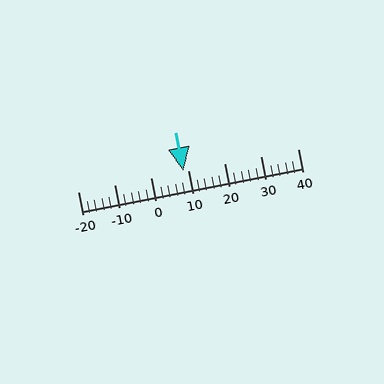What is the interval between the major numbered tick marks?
The major tick marks are spaced 10 units apart.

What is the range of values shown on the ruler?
The ruler shows values from -20 to 40.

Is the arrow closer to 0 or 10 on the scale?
The arrow is closer to 10.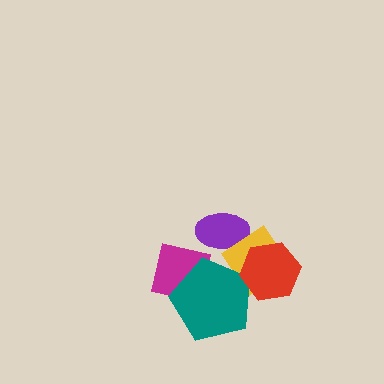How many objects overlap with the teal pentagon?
3 objects overlap with the teal pentagon.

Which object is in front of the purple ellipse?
The yellow diamond is in front of the purple ellipse.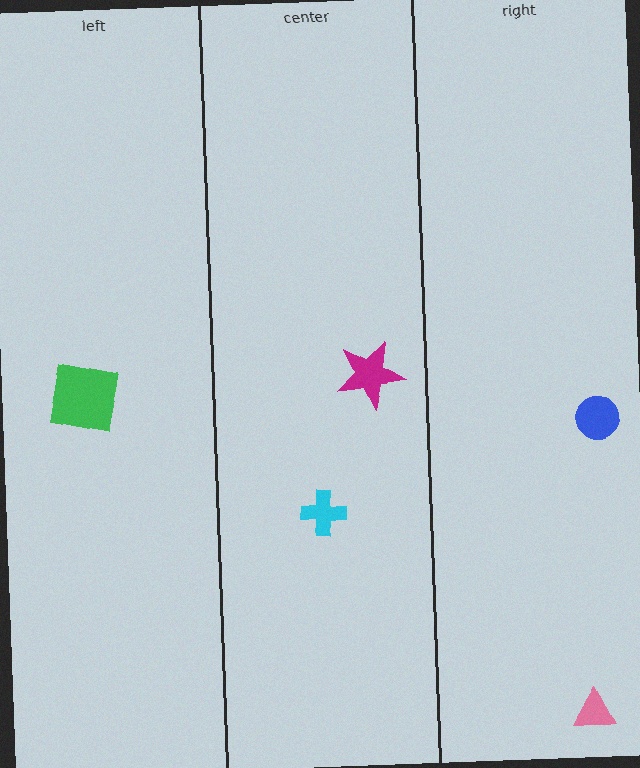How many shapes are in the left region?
1.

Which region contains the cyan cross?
The center region.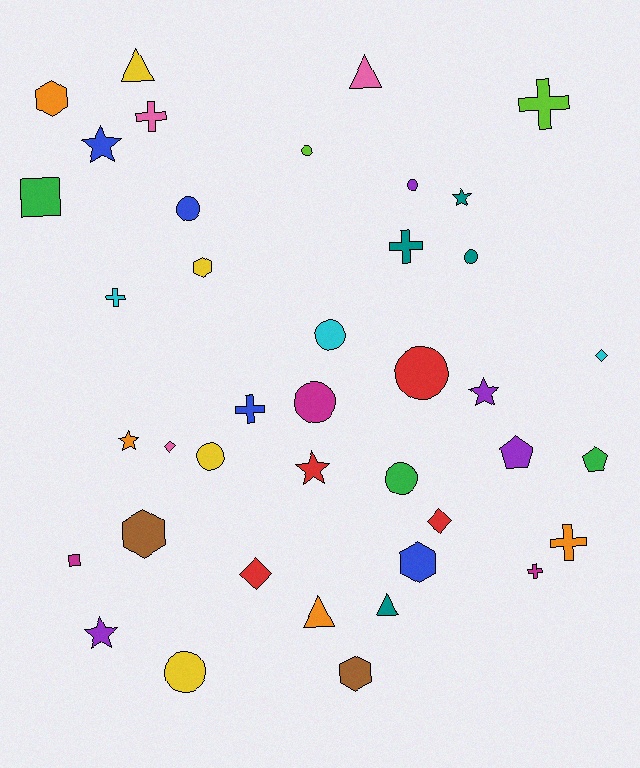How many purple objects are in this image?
There are 4 purple objects.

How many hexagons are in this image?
There are 5 hexagons.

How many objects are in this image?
There are 40 objects.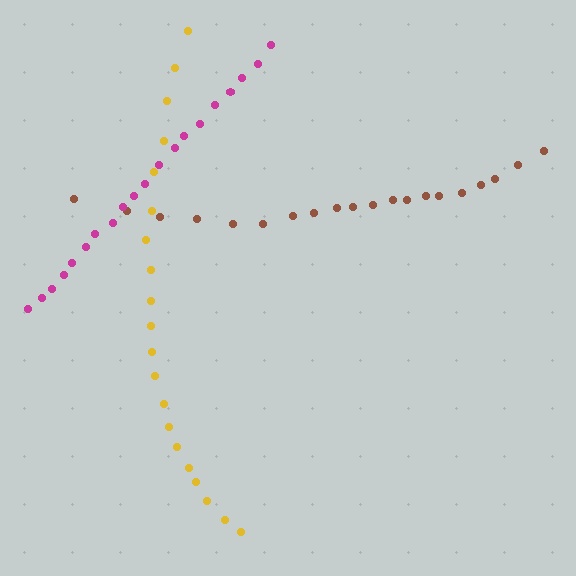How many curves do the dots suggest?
There are 3 distinct paths.